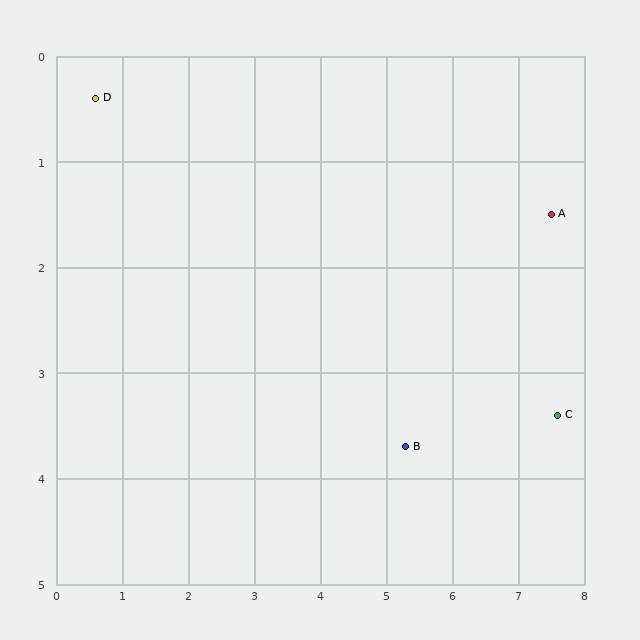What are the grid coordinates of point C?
Point C is at approximately (7.6, 3.4).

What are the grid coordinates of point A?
Point A is at approximately (7.5, 1.5).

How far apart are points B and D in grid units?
Points B and D are about 5.7 grid units apart.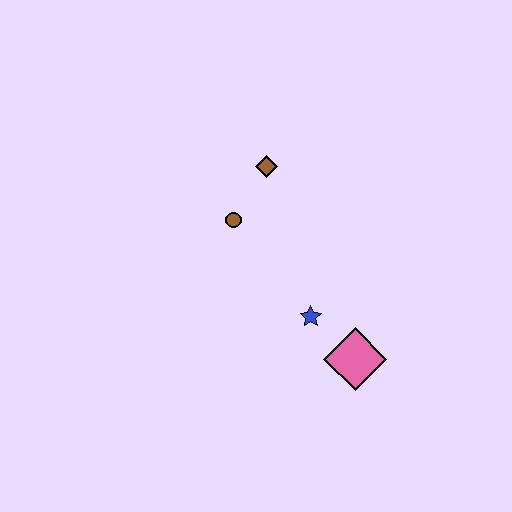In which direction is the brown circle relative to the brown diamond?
The brown circle is below the brown diamond.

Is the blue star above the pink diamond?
Yes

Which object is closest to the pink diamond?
The blue star is closest to the pink diamond.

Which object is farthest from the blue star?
The brown diamond is farthest from the blue star.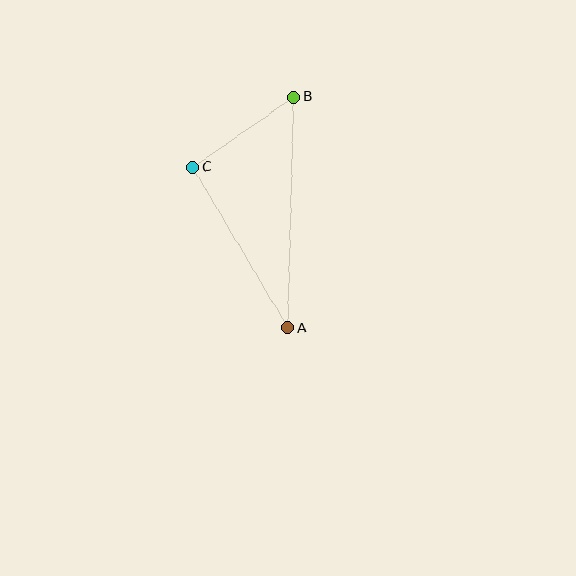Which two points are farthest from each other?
Points A and B are farthest from each other.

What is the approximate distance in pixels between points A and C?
The distance between A and C is approximately 187 pixels.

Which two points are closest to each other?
Points B and C are closest to each other.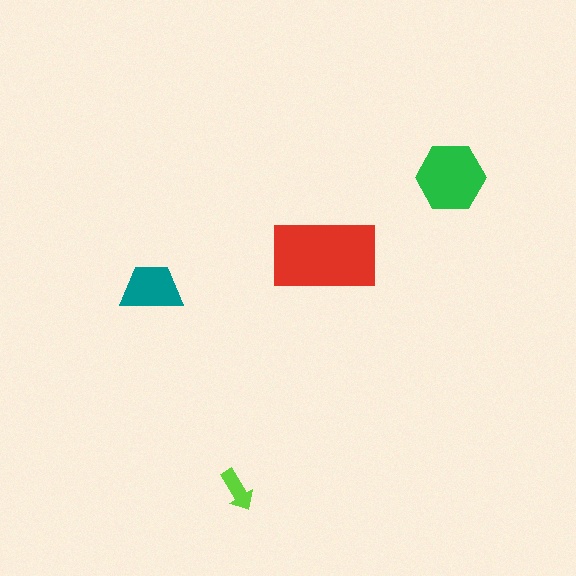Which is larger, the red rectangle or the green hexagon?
The red rectangle.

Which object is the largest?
The red rectangle.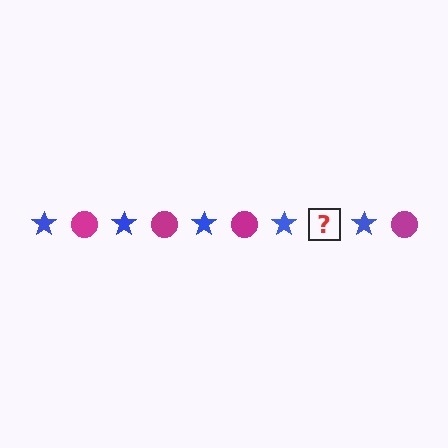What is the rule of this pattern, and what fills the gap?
The rule is that the pattern alternates between blue star and magenta circle. The gap should be filled with a magenta circle.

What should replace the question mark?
The question mark should be replaced with a magenta circle.